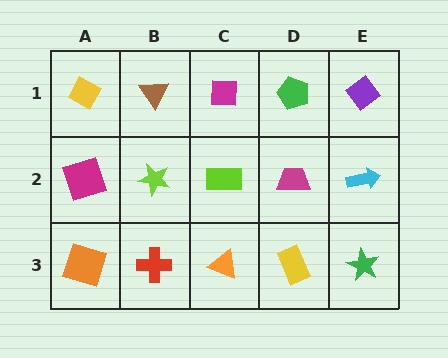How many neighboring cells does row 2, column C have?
4.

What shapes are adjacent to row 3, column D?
A magenta trapezoid (row 2, column D), an orange triangle (row 3, column C), a green star (row 3, column E).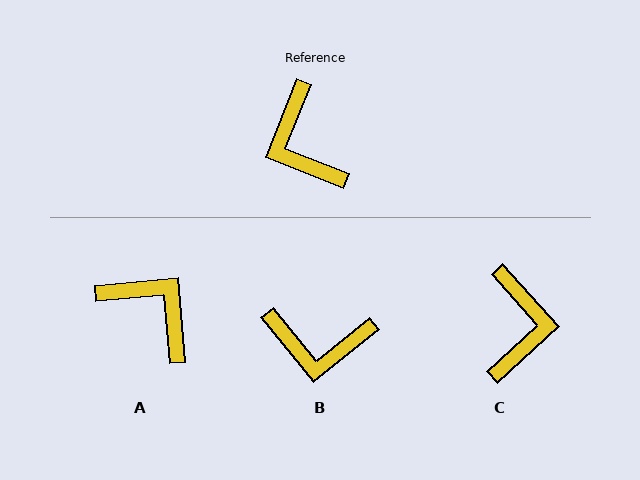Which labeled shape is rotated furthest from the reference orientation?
C, about 154 degrees away.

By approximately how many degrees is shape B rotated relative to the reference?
Approximately 61 degrees counter-clockwise.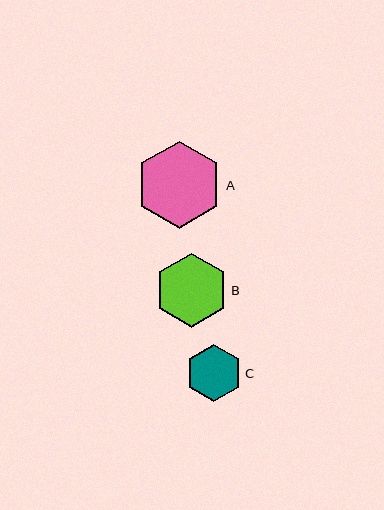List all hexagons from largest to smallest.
From largest to smallest: A, B, C.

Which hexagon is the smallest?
Hexagon C is the smallest with a size of approximately 57 pixels.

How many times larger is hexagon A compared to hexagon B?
Hexagon A is approximately 1.2 times the size of hexagon B.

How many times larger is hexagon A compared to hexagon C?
Hexagon A is approximately 1.5 times the size of hexagon C.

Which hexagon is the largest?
Hexagon A is the largest with a size of approximately 87 pixels.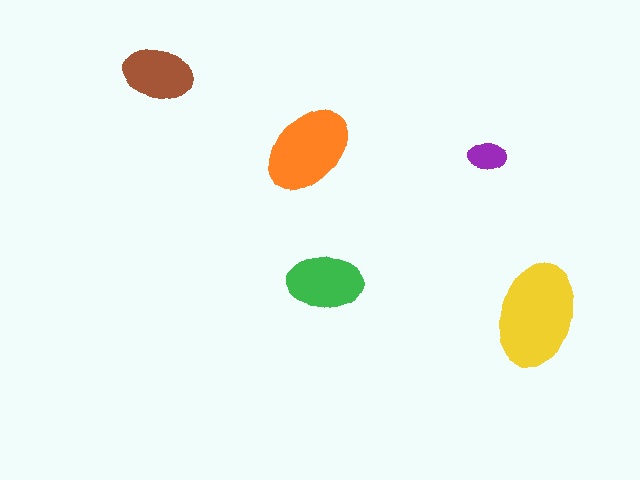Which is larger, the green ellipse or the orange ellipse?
The orange one.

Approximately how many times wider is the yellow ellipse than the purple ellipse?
About 2.5 times wider.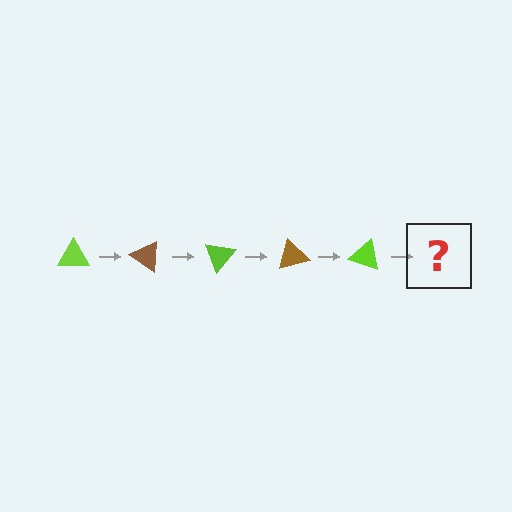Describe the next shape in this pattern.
It should be a brown triangle, rotated 175 degrees from the start.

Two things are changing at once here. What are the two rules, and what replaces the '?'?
The two rules are that it rotates 35 degrees each step and the color cycles through lime and brown. The '?' should be a brown triangle, rotated 175 degrees from the start.